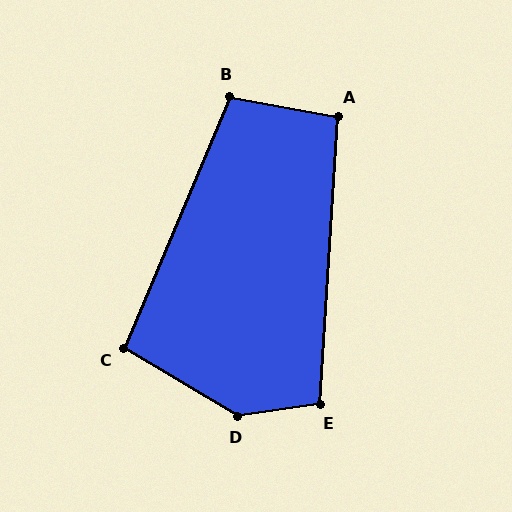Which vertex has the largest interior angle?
D, at approximately 141 degrees.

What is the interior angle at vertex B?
Approximately 102 degrees (obtuse).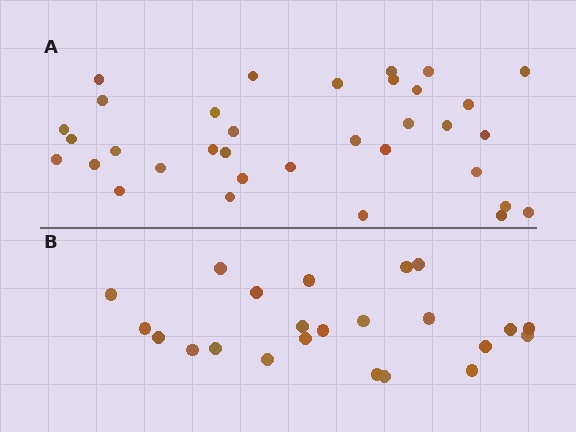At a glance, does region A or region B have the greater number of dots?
Region A (the top region) has more dots.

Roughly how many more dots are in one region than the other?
Region A has roughly 12 or so more dots than region B.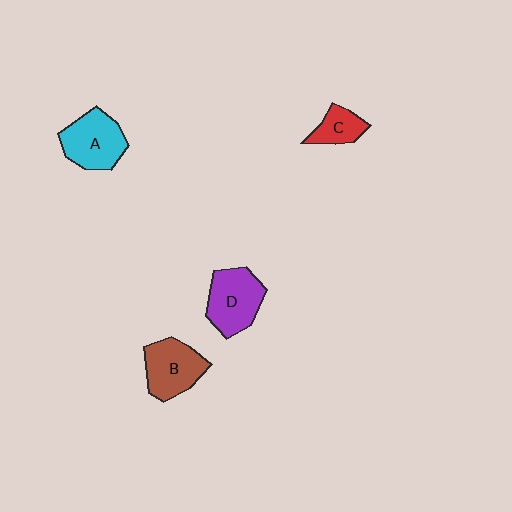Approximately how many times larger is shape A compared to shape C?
Approximately 1.9 times.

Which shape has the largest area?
Shape D (purple).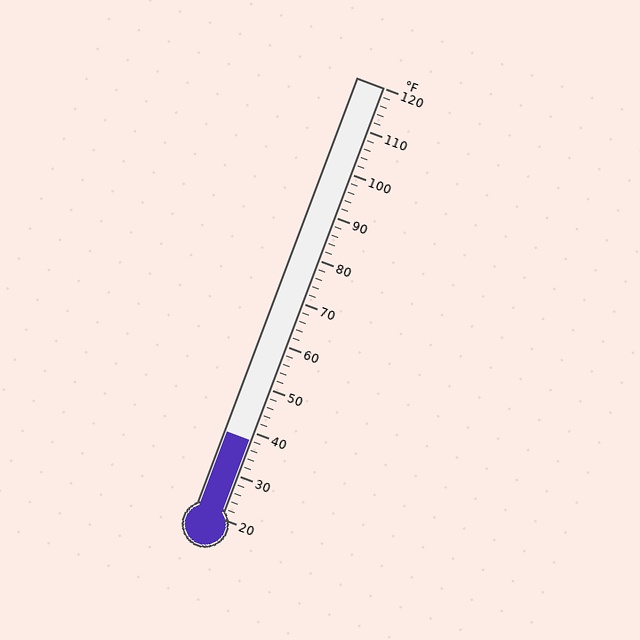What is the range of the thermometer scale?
The thermometer scale ranges from 20°F to 120°F.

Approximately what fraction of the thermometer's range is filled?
The thermometer is filled to approximately 20% of its range.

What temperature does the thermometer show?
The thermometer shows approximately 38°F.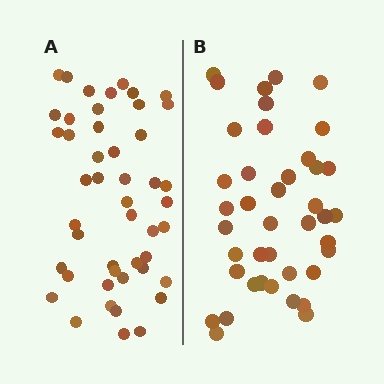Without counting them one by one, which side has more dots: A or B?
Region A (the left region) has more dots.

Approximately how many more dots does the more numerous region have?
Region A has about 6 more dots than region B.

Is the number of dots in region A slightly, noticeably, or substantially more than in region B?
Region A has only slightly more — the two regions are fairly close. The ratio is roughly 1.1 to 1.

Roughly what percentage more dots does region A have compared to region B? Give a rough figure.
About 15% more.